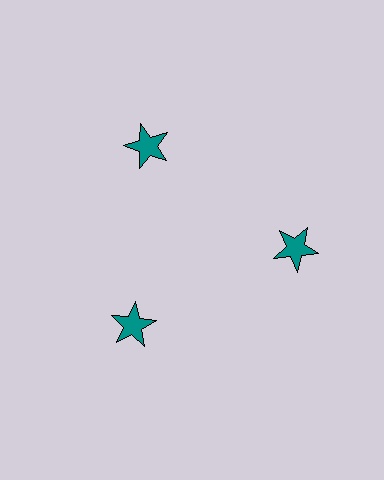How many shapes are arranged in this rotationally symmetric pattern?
There are 3 shapes, arranged in 3 groups of 1.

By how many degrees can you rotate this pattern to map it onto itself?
The pattern maps onto itself every 120 degrees of rotation.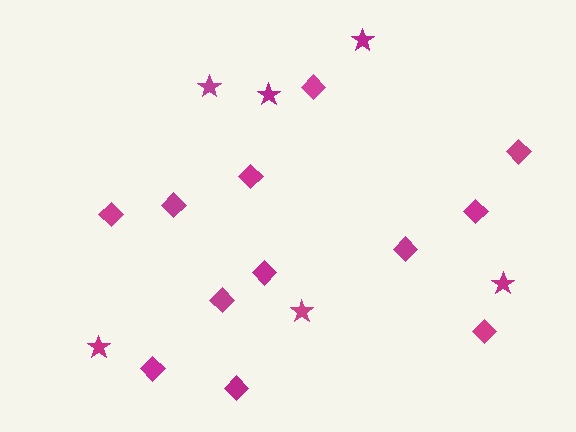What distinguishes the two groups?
There are 2 groups: one group of diamonds (12) and one group of stars (6).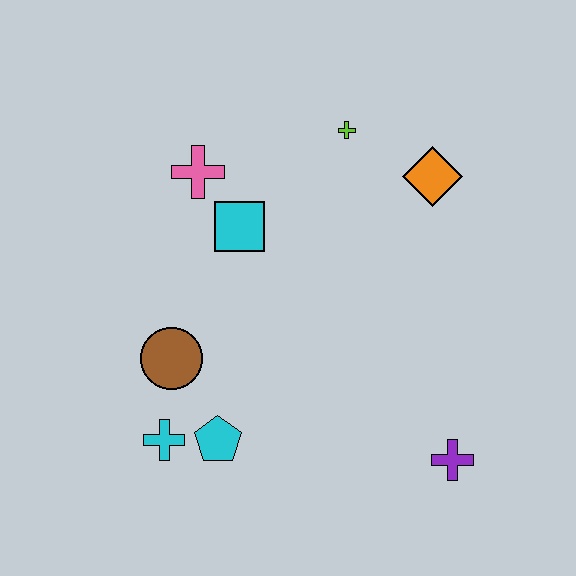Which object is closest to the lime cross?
The orange diamond is closest to the lime cross.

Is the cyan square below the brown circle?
No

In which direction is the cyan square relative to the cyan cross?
The cyan square is above the cyan cross.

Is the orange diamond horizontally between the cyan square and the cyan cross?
No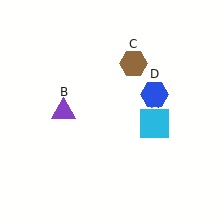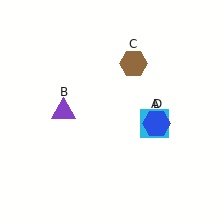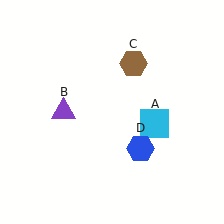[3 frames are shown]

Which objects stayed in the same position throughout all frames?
Cyan square (object A) and purple triangle (object B) and brown hexagon (object C) remained stationary.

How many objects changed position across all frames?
1 object changed position: blue hexagon (object D).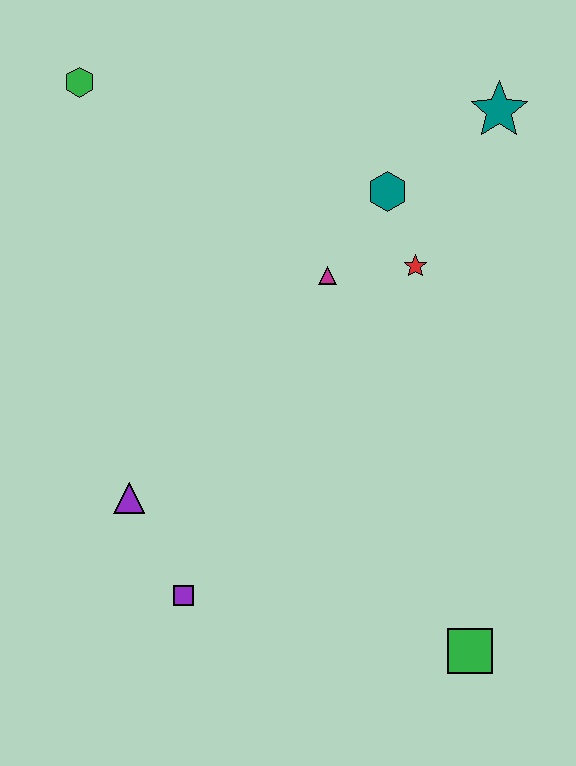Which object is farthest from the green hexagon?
The green square is farthest from the green hexagon.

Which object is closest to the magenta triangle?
The red star is closest to the magenta triangle.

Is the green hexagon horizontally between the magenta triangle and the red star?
No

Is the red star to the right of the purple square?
Yes